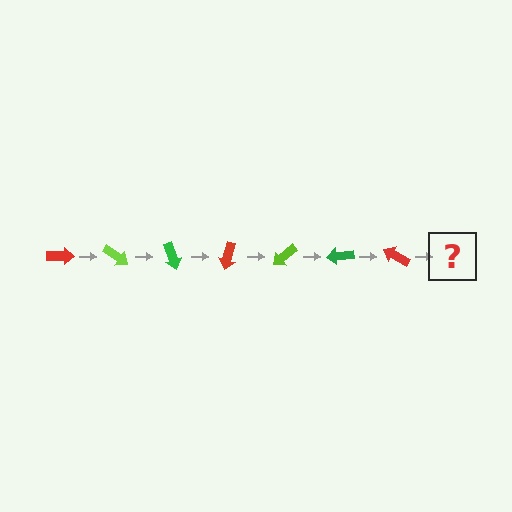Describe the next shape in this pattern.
It should be a lime arrow, rotated 245 degrees from the start.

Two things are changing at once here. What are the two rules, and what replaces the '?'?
The two rules are that it rotates 35 degrees each step and the color cycles through red, lime, and green. The '?' should be a lime arrow, rotated 245 degrees from the start.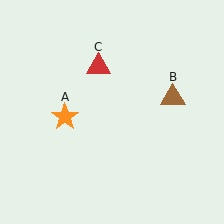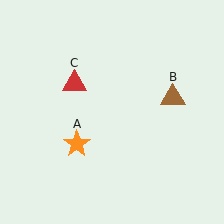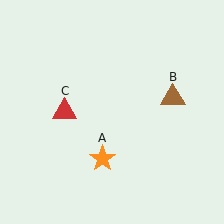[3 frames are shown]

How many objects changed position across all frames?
2 objects changed position: orange star (object A), red triangle (object C).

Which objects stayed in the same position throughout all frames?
Brown triangle (object B) remained stationary.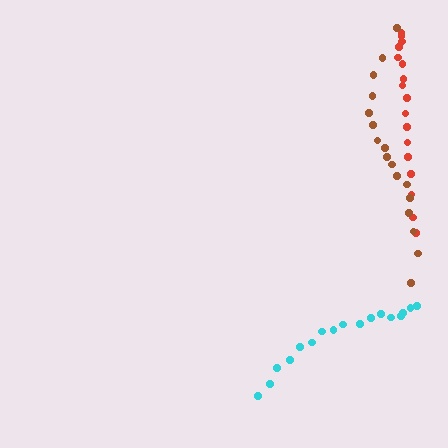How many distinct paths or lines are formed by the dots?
There are 3 distinct paths.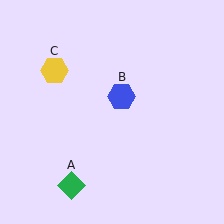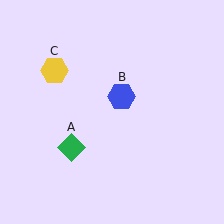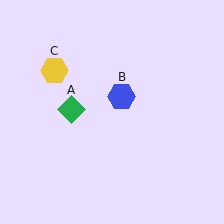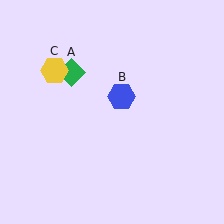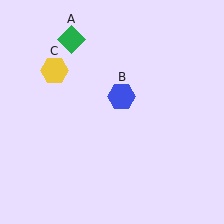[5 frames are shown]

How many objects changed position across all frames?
1 object changed position: green diamond (object A).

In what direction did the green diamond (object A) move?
The green diamond (object A) moved up.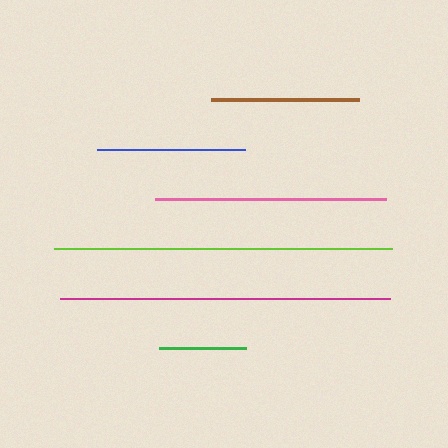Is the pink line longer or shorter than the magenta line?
The magenta line is longer than the pink line.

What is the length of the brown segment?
The brown segment is approximately 148 pixels long.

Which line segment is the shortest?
The green line is the shortest at approximately 86 pixels.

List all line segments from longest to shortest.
From longest to shortest: lime, magenta, pink, blue, brown, green.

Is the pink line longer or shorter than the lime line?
The lime line is longer than the pink line.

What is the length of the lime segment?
The lime segment is approximately 338 pixels long.